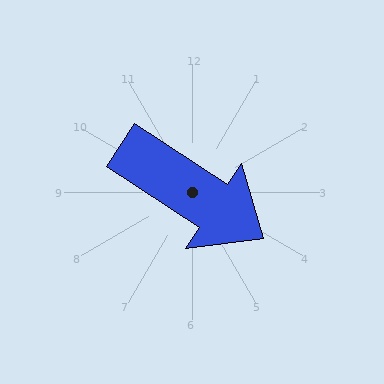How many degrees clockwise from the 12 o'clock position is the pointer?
Approximately 123 degrees.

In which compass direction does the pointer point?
Southeast.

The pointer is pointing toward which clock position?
Roughly 4 o'clock.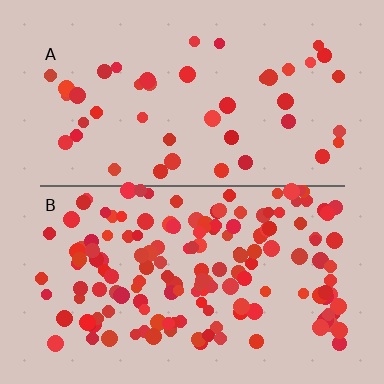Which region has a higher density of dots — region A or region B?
B (the bottom).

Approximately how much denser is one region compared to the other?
Approximately 3.5× — region B over region A.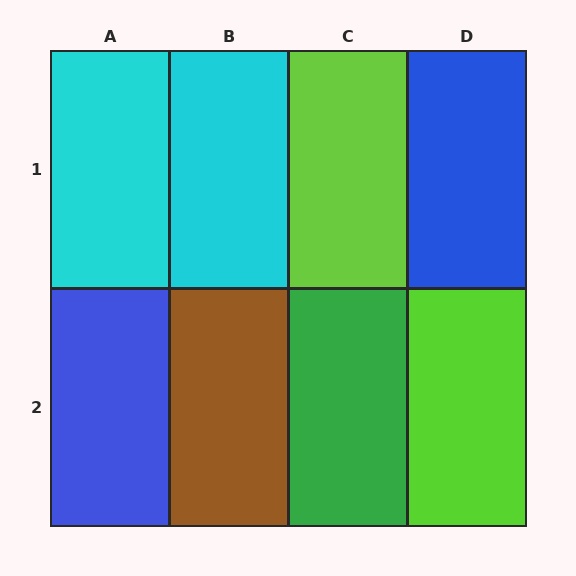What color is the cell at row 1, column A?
Cyan.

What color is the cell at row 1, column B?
Cyan.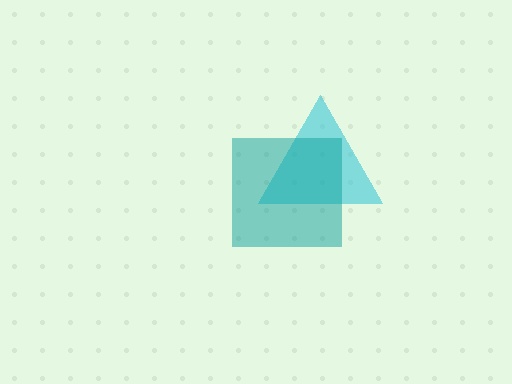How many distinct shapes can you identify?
There are 2 distinct shapes: a cyan triangle, a teal square.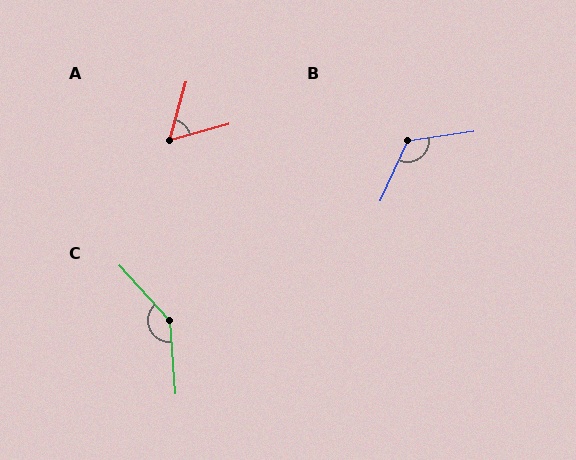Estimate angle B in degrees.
Approximately 123 degrees.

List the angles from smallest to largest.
A (59°), B (123°), C (141°).